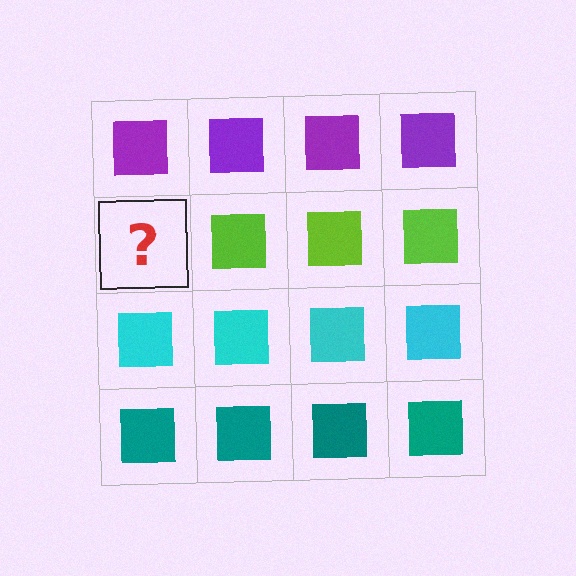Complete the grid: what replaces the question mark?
The question mark should be replaced with a lime square.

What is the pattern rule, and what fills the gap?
The rule is that each row has a consistent color. The gap should be filled with a lime square.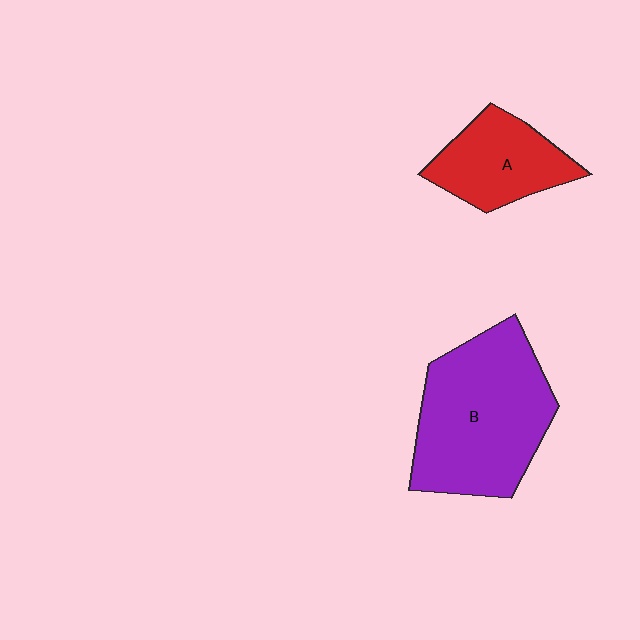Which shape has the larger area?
Shape B (purple).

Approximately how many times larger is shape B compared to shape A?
Approximately 1.9 times.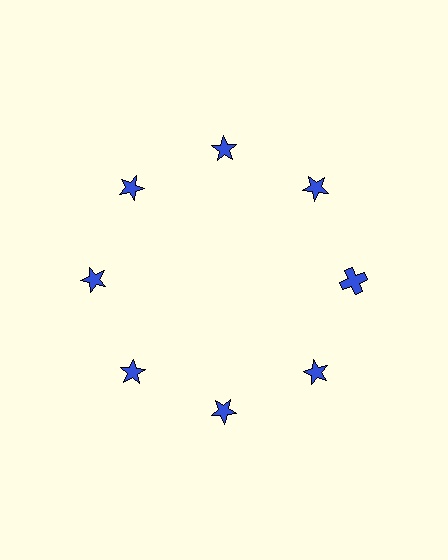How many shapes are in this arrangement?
There are 8 shapes arranged in a ring pattern.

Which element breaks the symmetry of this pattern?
The blue cross at roughly the 3 o'clock position breaks the symmetry. All other shapes are blue stars.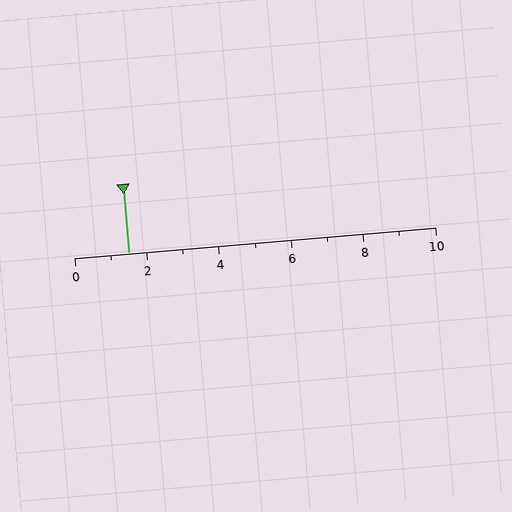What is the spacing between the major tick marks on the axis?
The major ticks are spaced 2 apart.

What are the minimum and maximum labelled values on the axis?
The axis runs from 0 to 10.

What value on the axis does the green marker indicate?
The marker indicates approximately 1.5.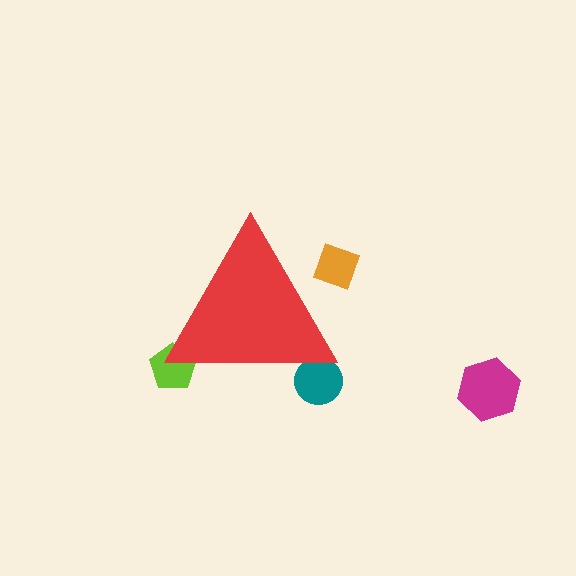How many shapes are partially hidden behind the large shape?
3 shapes are partially hidden.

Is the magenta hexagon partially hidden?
No, the magenta hexagon is fully visible.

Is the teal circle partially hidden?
Yes, the teal circle is partially hidden behind the red triangle.